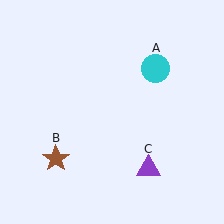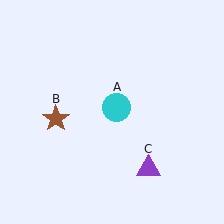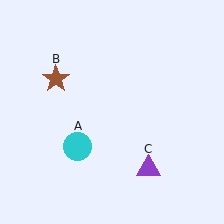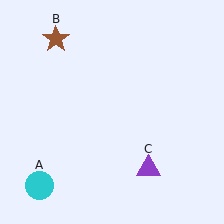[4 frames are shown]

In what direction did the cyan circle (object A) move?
The cyan circle (object A) moved down and to the left.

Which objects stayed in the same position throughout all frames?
Purple triangle (object C) remained stationary.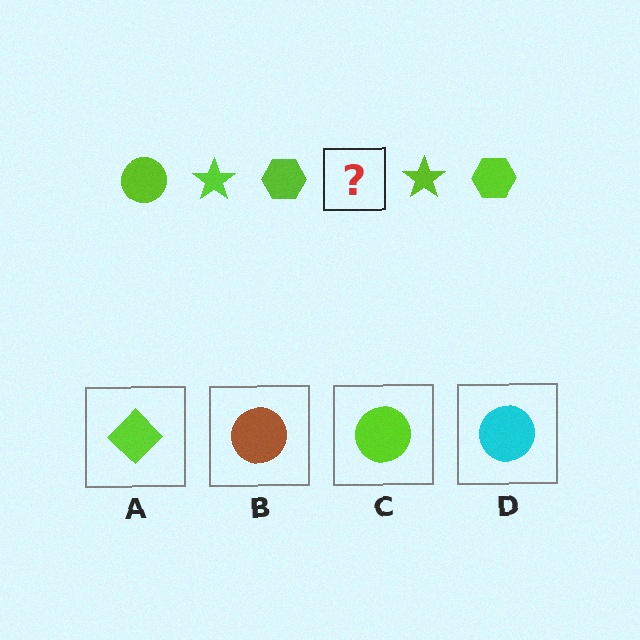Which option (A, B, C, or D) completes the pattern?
C.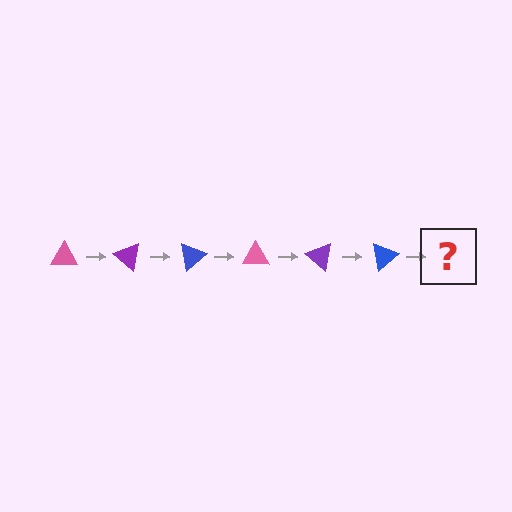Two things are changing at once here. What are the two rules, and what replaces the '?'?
The two rules are that it rotates 40 degrees each step and the color cycles through pink, purple, and blue. The '?' should be a pink triangle, rotated 240 degrees from the start.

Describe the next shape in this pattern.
It should be a pink triangle, rotated 240 degrees from the start.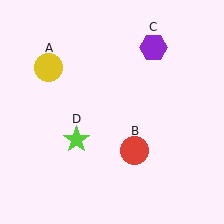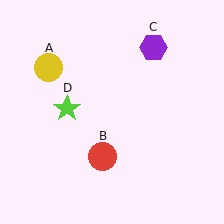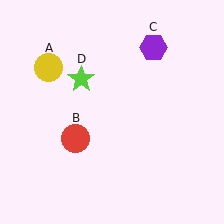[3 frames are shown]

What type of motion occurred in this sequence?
The red circle (object B), lime star (object D) rotated clockwise around the center of the scene.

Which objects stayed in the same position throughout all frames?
Yellow circle (object A) and purple hexagon (object C) remained stationary.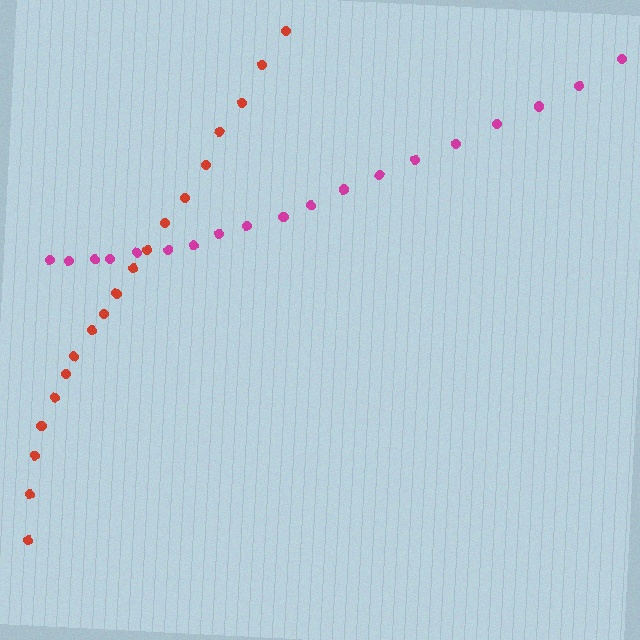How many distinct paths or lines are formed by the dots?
There are 2 distinct paths.